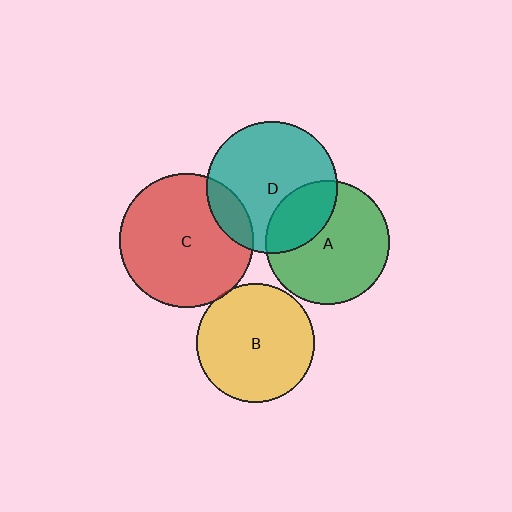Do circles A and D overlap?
Yes.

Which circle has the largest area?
Circle C (red).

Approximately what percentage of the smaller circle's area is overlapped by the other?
Approximately 30%.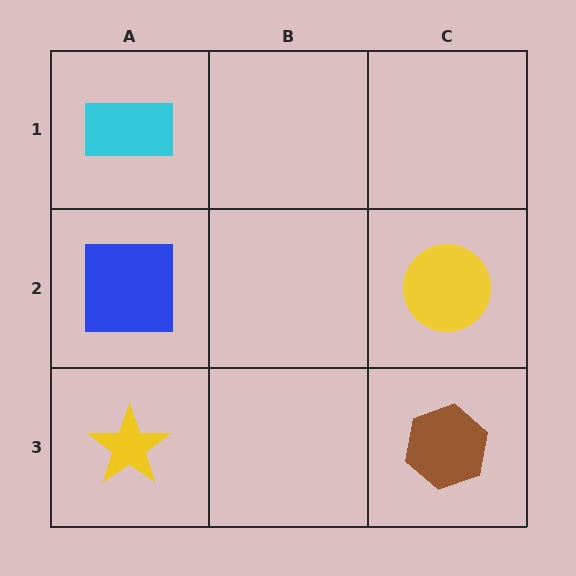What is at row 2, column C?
A yellow circle.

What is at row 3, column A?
A yellow star.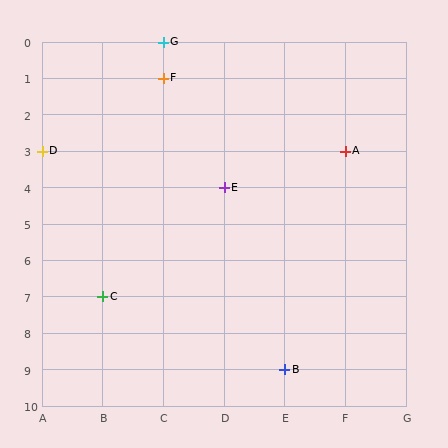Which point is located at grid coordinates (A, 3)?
Point D is at (A, 3).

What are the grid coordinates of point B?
Point B is at grid coordinates (E, 9).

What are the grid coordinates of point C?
Point C is at grid coordinates (B, 7).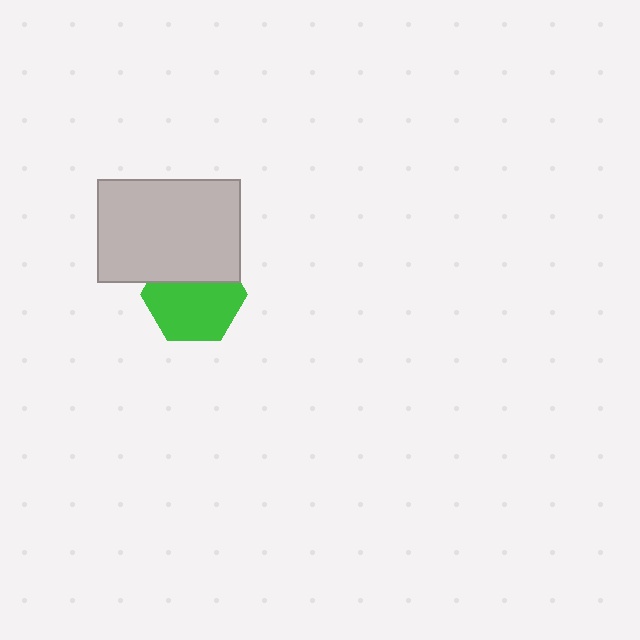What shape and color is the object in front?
The object in front is a light gray rectangle.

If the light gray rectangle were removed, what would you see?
You would see the complete green hexagon.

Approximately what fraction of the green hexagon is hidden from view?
Roughly 35% of the green hexagon is hidden behind the light gray rectangle.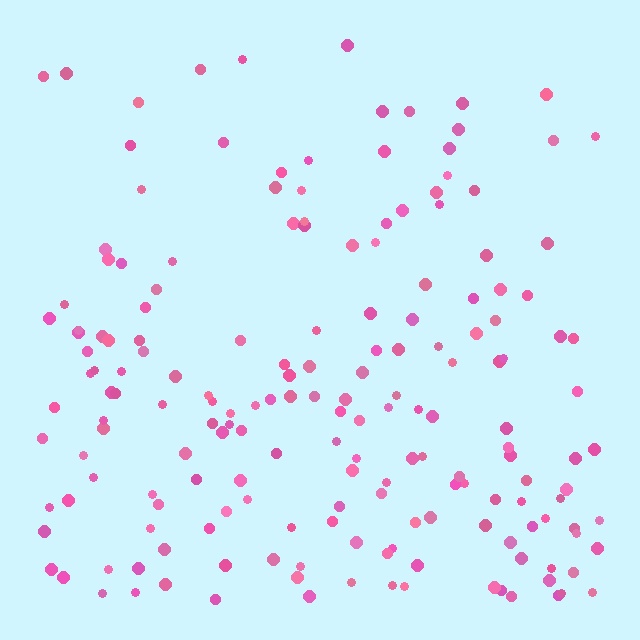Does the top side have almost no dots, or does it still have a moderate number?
Still a moderate number, just noticeably fewer than the bottom.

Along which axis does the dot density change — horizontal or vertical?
Vertical.